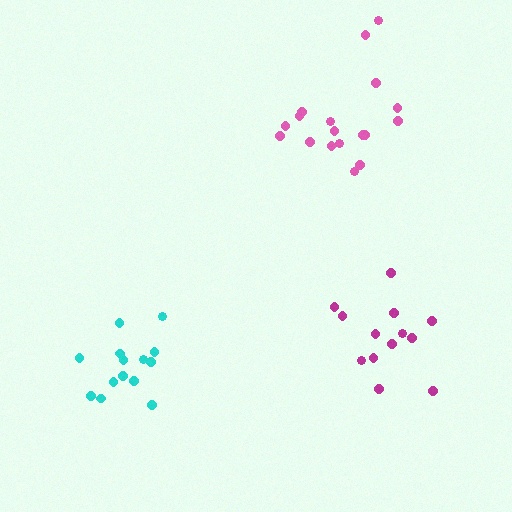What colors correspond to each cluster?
The clusters are colored: cyan, pink, magenta.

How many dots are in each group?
Group 1: 14 dots, Group 2: 18 dots, Group 3: 13 dots (45 total).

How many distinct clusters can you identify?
There are 3 distinct clusters.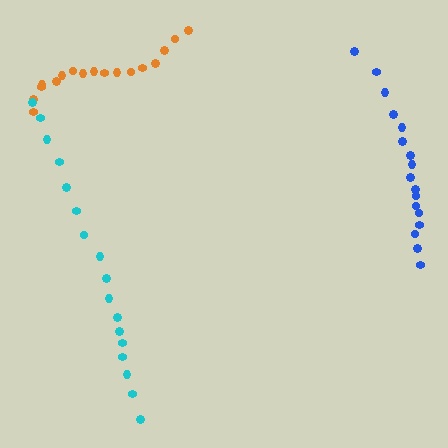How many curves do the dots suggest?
There are 3 distinct paths.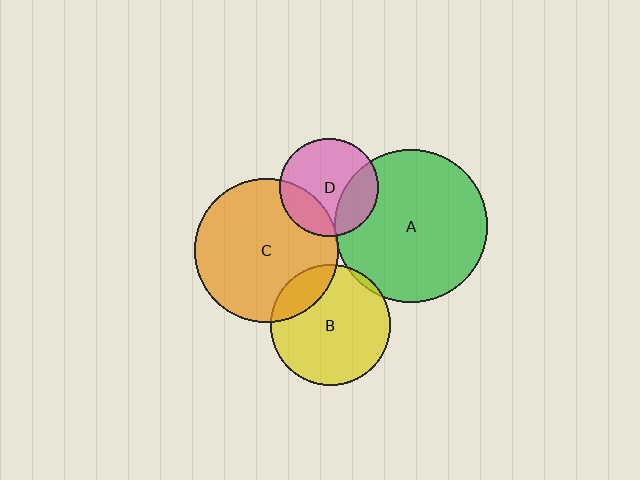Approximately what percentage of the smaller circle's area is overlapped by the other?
Approximately 5%.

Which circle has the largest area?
Circle A (green).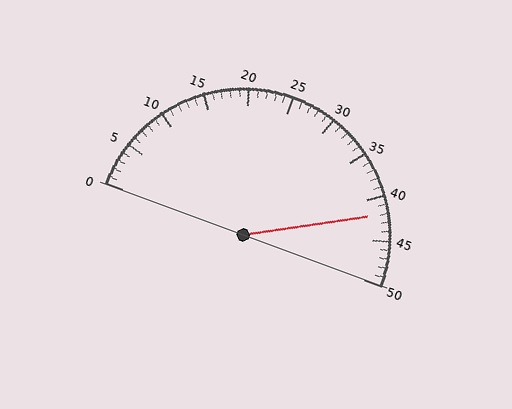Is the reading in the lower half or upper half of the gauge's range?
The reading is in the upper half of the range (0 to 50).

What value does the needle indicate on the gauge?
The needle indicates approximately 42.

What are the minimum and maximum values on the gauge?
The gauge ranges from 0 to 50.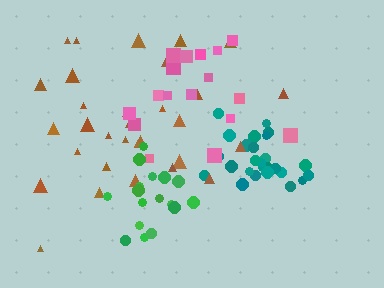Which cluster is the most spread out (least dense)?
Brown.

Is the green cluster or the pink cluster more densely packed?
Green.